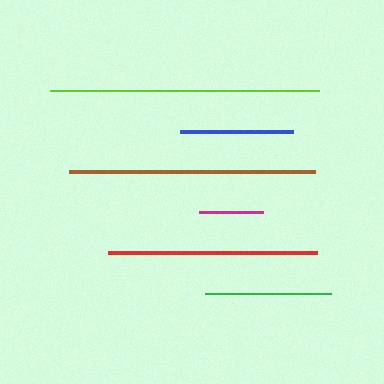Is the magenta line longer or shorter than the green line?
The green line is longer than the magenta line.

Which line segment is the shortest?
The magenta line is the shortest at approximately 65 pixels.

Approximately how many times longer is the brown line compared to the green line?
The brown line is approximately 1.9 times the length of the green line.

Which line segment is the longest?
The lime line is the longest at approximately 268 pixels.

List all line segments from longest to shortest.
From longest to shortest: lime, brown, red, green, blue, magenta.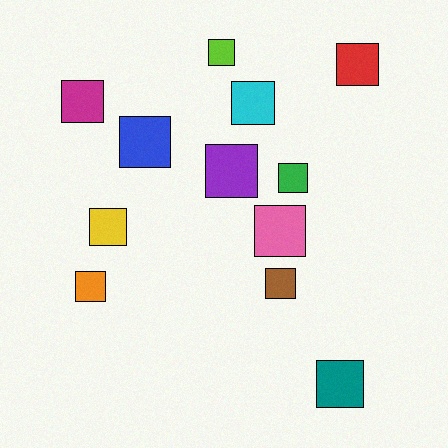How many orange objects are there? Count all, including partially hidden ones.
There is 1 orange object.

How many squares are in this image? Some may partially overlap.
There are 12 squares.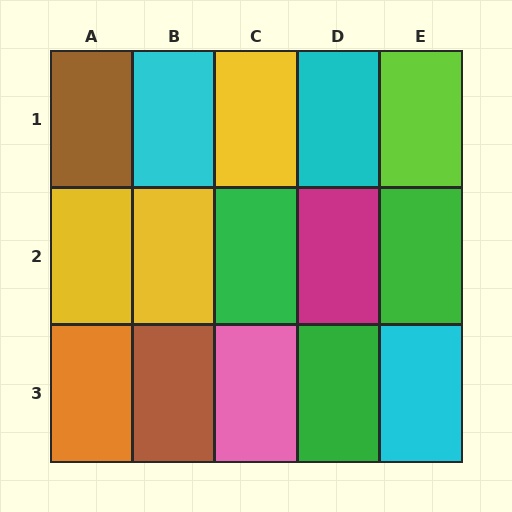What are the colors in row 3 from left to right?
Orange, brown, pink, green, cyan.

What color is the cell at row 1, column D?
Cyan.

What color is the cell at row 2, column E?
Green.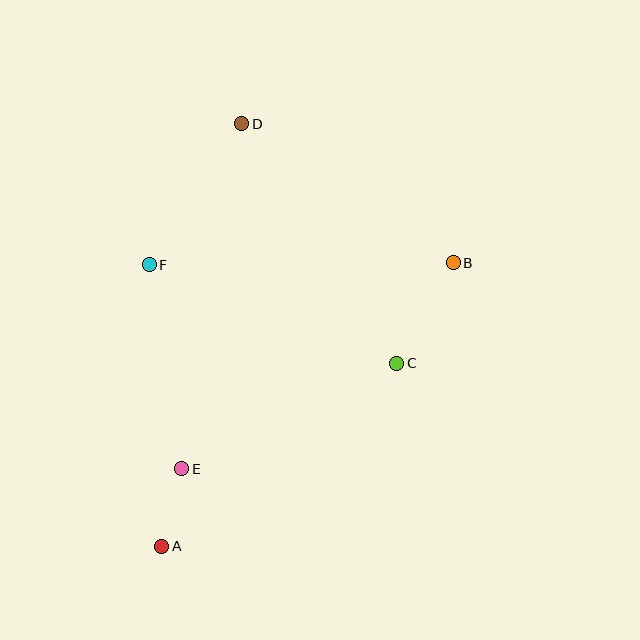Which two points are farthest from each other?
Points A and D are farthest from each other.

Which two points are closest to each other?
Points A and E are closest to each other.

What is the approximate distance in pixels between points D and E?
The distance between D and E is approximately 350 pixels.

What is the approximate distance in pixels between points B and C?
The distance between B and C is approximately 115 pixels.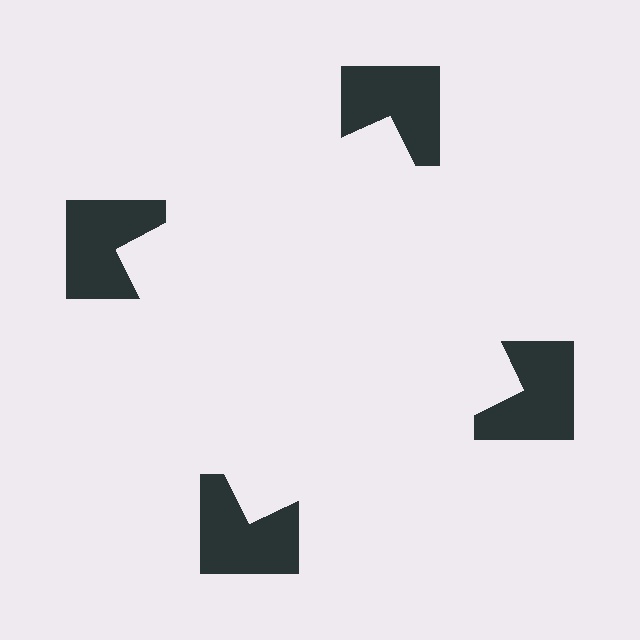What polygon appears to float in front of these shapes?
An illusory square — its edges are inferred from the aligned wedge cuts in the notched squares, not physically drawn.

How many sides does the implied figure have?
4 sides.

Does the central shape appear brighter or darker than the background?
It typically appears slightly brighter than the background, even though no actual brightness change is drawn.